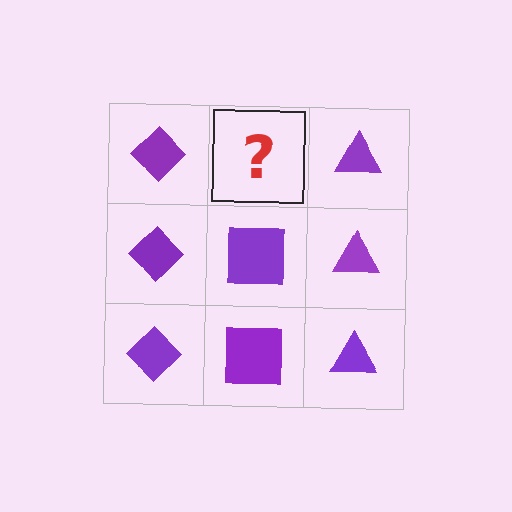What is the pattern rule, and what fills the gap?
The rule is that each column has a consistent shape. The gap should be filled with a purple square.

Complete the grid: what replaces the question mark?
The question mark should be replaced with a purple square.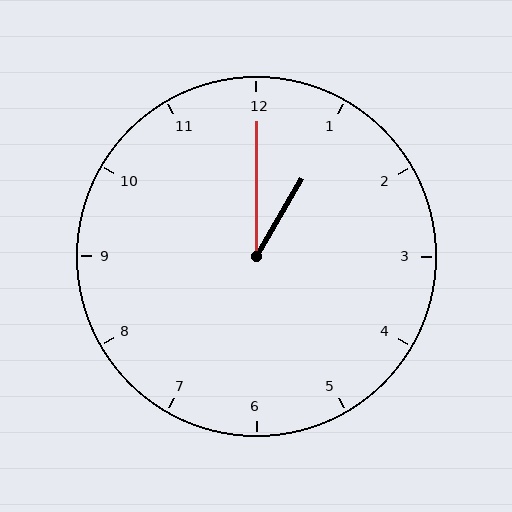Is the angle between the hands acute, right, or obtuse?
It is acute.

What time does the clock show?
1:00.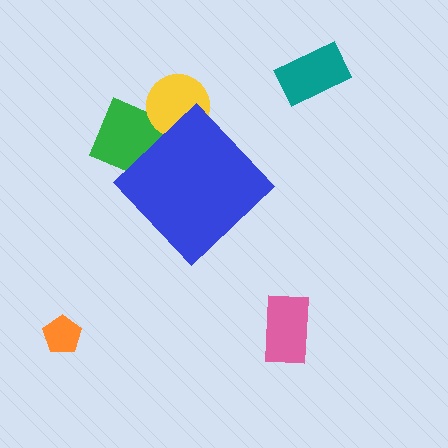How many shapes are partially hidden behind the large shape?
2 shapes are partially hidden.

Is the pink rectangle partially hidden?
No, the pink rectangle is fully visible.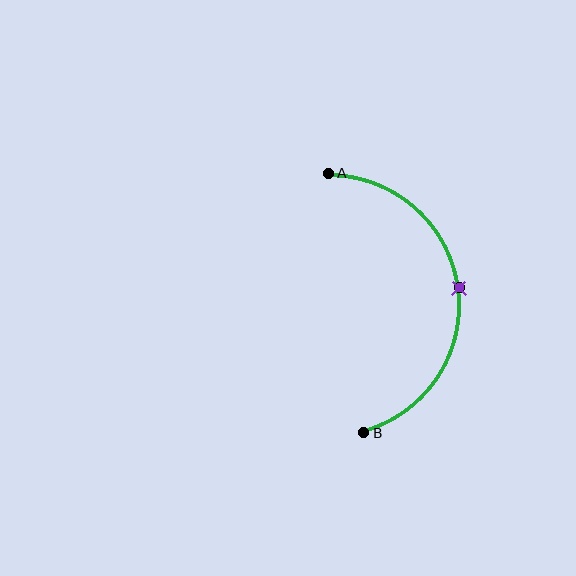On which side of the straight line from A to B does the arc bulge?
The arc bulges to the right of the straight line connecting A and B.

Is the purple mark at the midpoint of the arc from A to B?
Yes. The purple mark lies on the arc at equal arc-length from both A and B — it is the arc midpoint.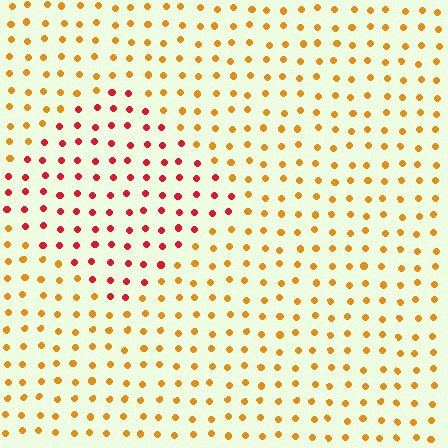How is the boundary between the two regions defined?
The boundary is defined purely by a slight shift in hue (about 41 degrees). Spacing, size, and orientation are identical on both sides.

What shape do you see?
I see a diamond.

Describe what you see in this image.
The image is filled with small orange elements in a uniform arrangement. A diamond-shaped region is visible where the elements are tinted to a slightly different hue, forming a subtle color boundary.